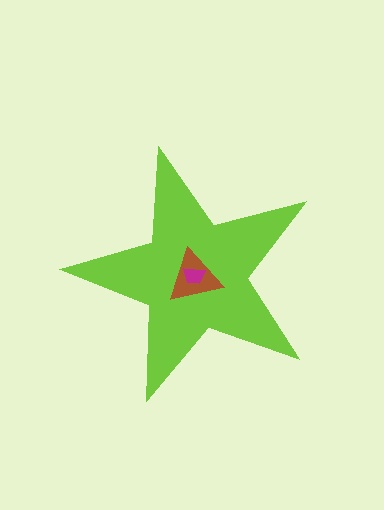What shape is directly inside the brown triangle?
The magenta trapezoid.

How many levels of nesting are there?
3.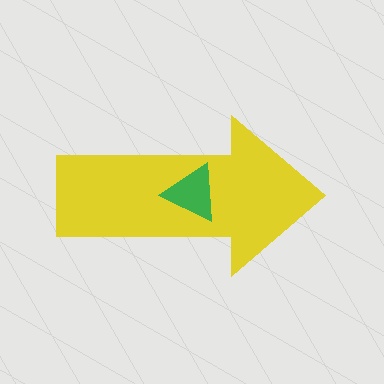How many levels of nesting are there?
2.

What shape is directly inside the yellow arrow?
The green triangle.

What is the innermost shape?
The green triangle.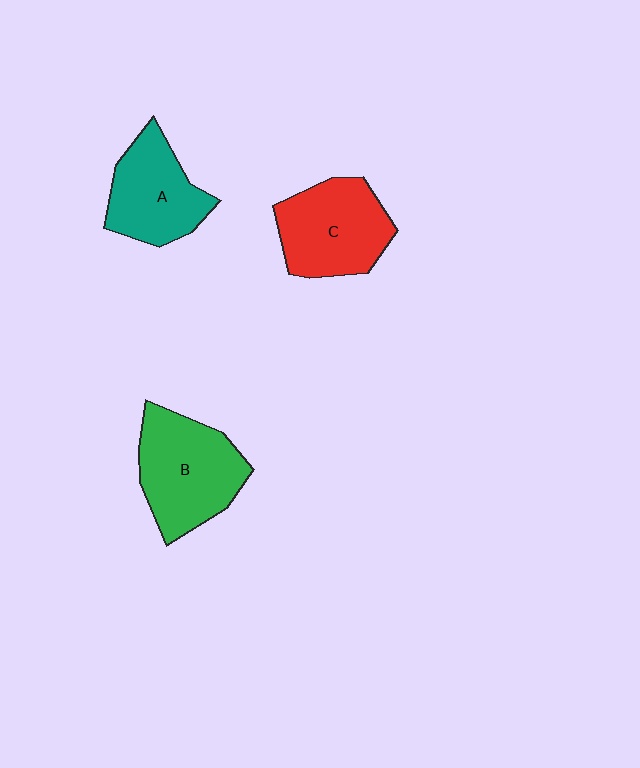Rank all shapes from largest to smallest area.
From largest to smallest: B (green), C (red), A (teal).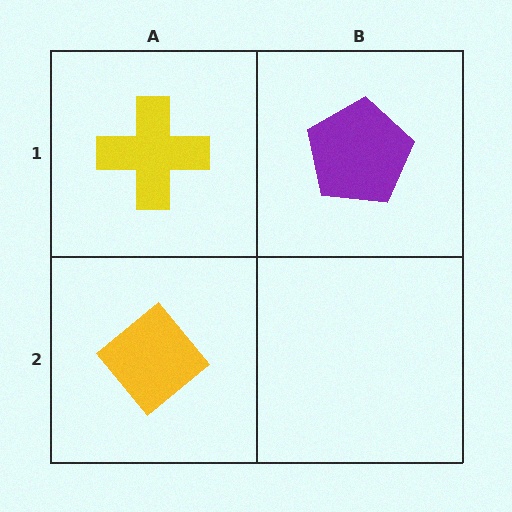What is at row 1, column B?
A purple pentagon.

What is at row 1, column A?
A yellow cross.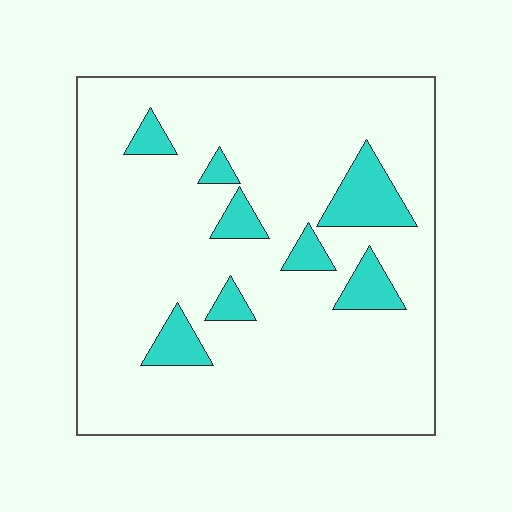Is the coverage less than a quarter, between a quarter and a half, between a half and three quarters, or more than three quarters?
Less than a quarter.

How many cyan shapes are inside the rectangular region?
8.